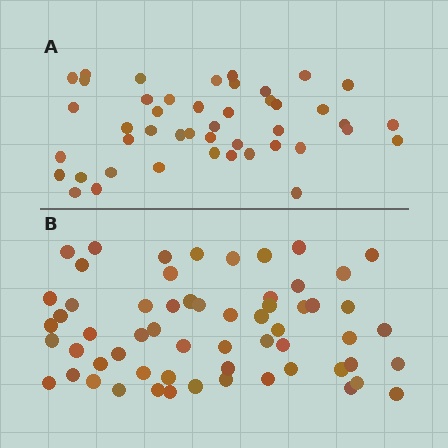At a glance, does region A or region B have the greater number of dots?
Region B (the bottom region) has more dots.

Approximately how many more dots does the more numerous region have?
Region B has approximately 15 more dots than region A.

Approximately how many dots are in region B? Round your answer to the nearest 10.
About 60 dots.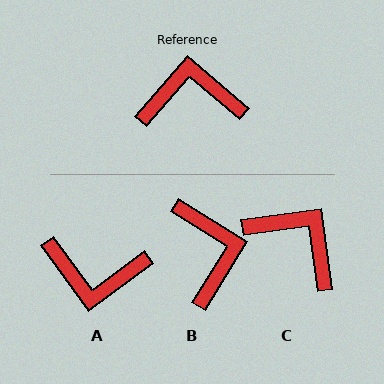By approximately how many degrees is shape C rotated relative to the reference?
Approximately 41 degrees clockwise.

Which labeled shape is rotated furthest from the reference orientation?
A, about 167 degrees away.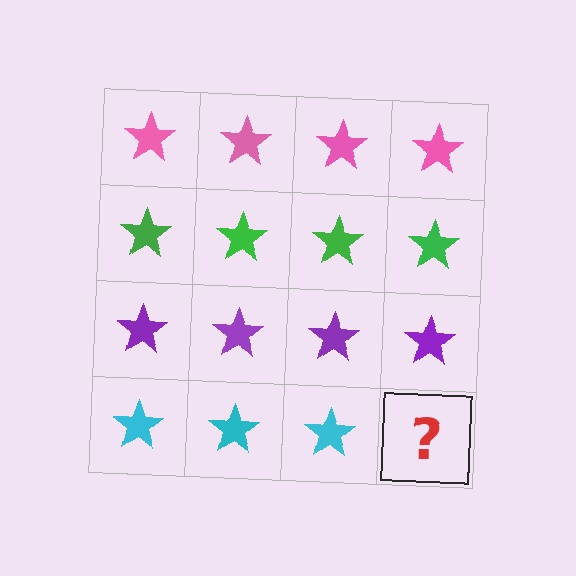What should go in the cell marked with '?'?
The missing cell should contain a cyan star.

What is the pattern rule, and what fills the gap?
The rule is that each row has a consistent color. The gap should be filled with a cyan star.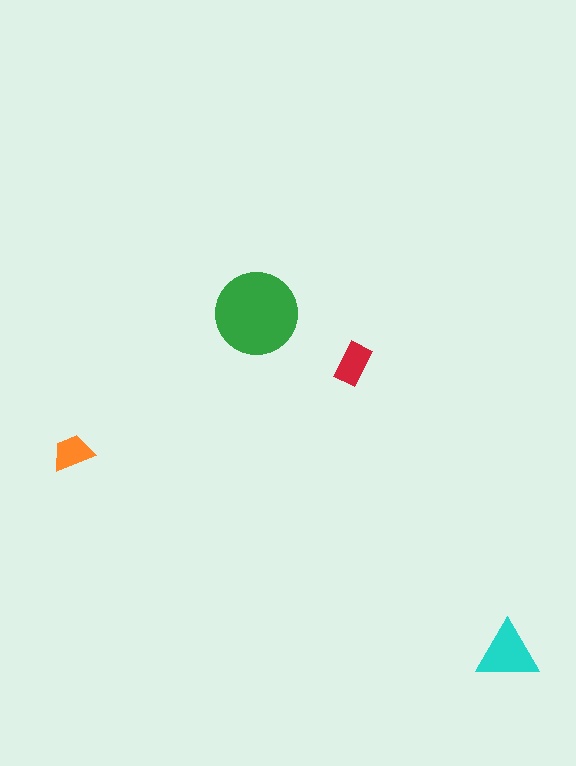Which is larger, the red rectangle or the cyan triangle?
The cyan triangle.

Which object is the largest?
The green circle.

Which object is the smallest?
The orange trapezoid.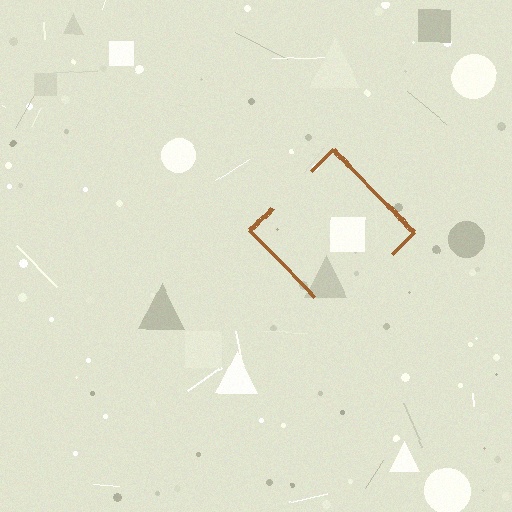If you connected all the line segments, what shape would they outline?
They would outline a diamond.